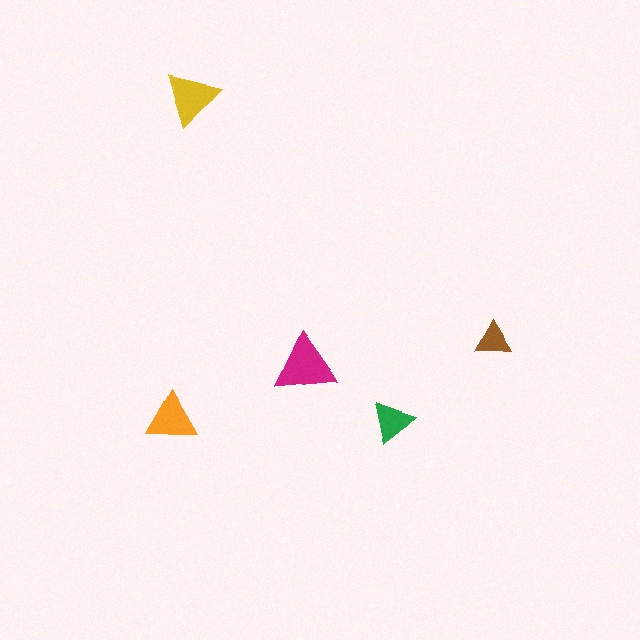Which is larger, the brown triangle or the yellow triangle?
The yellow one.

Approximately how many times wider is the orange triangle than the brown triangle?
About 1.5 times wider.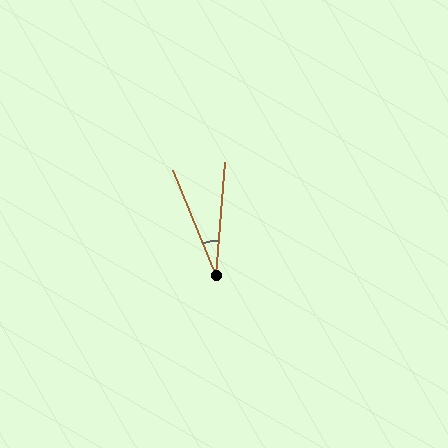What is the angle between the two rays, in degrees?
Approximately 27 degrees.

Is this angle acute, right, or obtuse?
It is acute.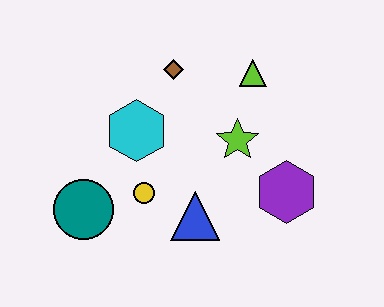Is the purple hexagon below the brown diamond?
Yes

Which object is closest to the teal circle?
The yellow circle is closest to the teal circle.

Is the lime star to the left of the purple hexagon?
Yes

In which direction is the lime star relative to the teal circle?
The lime star is to the right of the teal circle.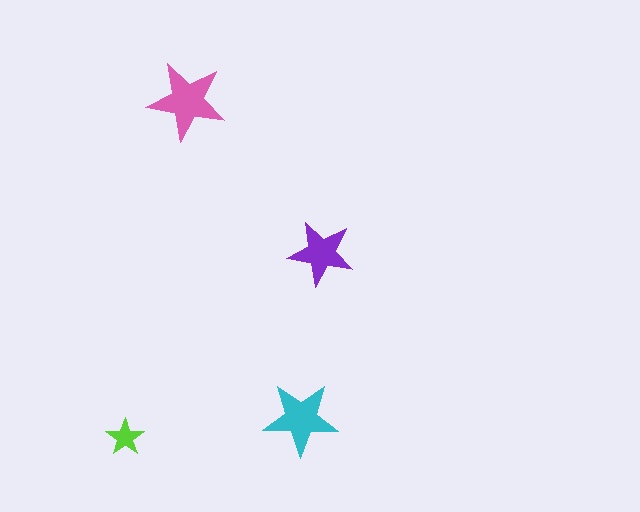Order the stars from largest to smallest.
the pink one, the cyan one, the purple one, the lime one.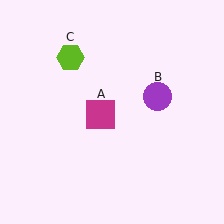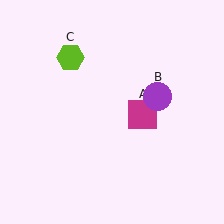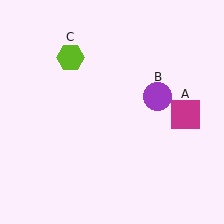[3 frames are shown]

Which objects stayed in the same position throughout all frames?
Purple circle (object B) and lime hexagon (object C) remained stationary.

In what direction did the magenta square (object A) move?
The magenta square (object A) moved right.